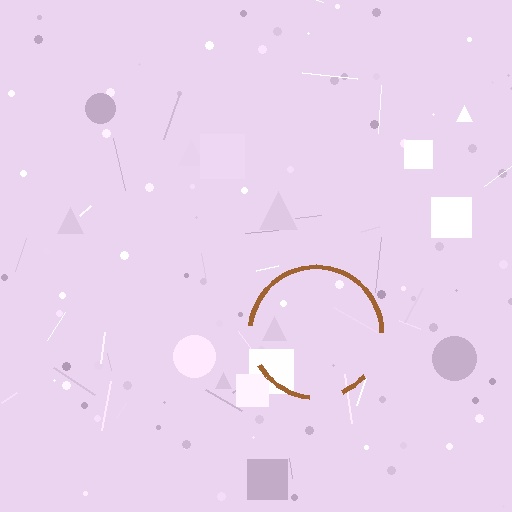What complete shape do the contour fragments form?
The contour fragments form a circle.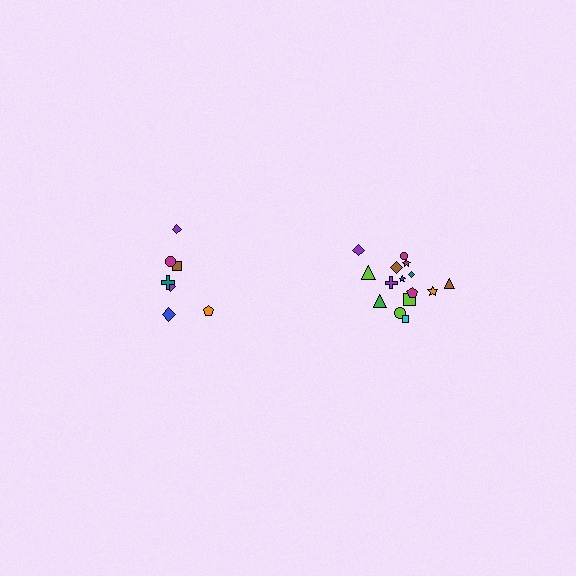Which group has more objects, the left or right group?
The right group.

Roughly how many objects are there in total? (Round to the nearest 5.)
Roughly 20 objects in total.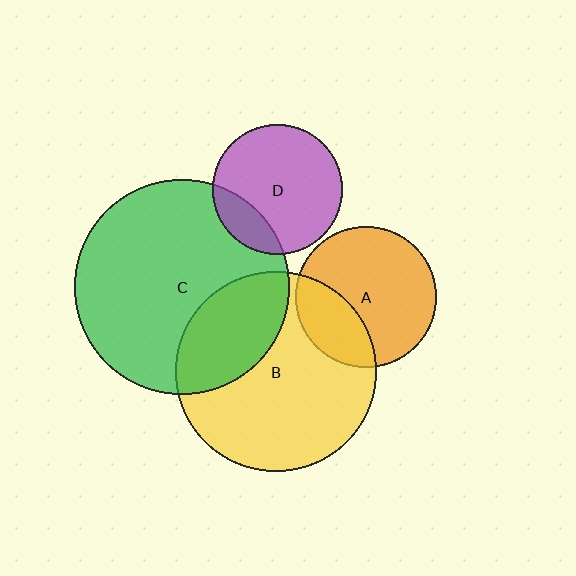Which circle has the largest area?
Circle C (green).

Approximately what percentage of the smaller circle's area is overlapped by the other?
Approximately 30%.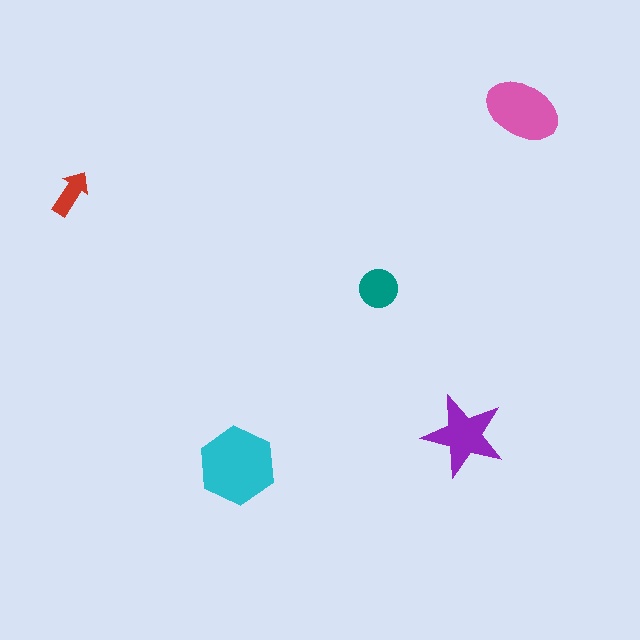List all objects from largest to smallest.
The cyan hexagon, the pink ellipse, the purple star, the teal circle, the red arrow.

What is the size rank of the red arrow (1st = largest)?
5th.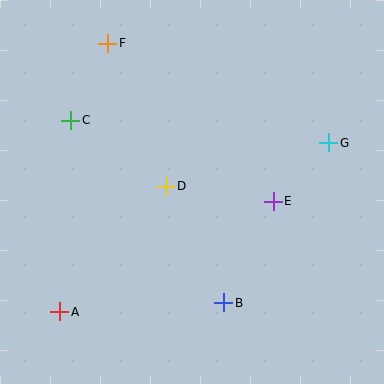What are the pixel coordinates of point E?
Point E is at (273, 201).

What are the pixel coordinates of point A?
Point A is at (60, 312).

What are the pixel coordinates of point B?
Point B is at (224, 303).